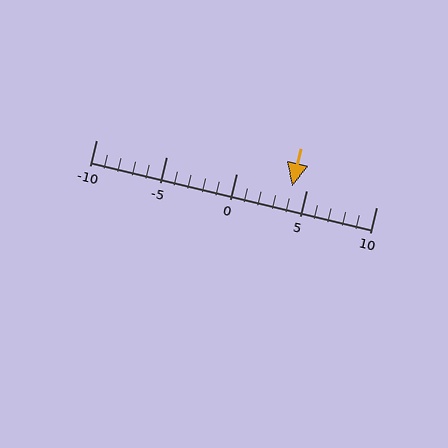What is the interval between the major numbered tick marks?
The major tick marks are spaced 5 units apart.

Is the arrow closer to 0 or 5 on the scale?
The arrow is closer to 5.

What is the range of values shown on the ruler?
The ruler shows values from -10 to 10.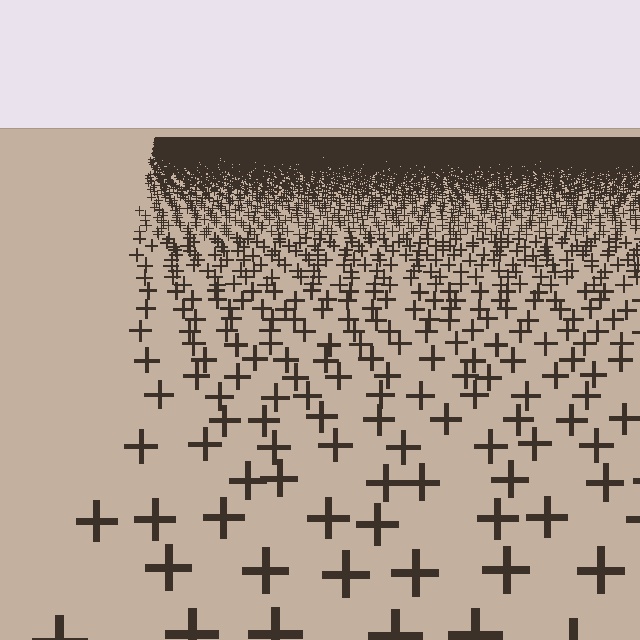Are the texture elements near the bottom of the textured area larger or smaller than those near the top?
Larger. Near the bottom, elements are closer to the viewer and appear at a bigger on-screen size.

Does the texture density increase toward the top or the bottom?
Density increases toward the top.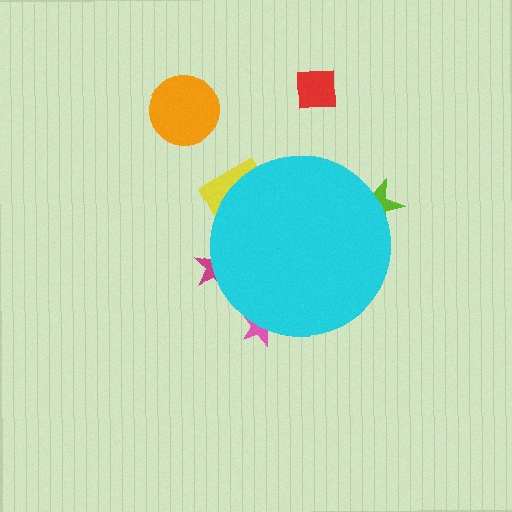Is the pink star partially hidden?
Yes, the pink star is partially hidden behind the cyan circle.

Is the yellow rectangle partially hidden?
Yes, the yellow rectangle is partially hidden behind the cyan circle.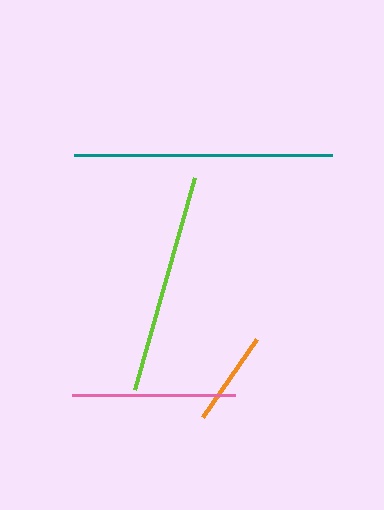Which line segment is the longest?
The teal line is the longest at approximately 258 pixels.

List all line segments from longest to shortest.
From longest to shortest: teal, lime, pink, orange.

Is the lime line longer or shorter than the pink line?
The lime line is longer than the pink line.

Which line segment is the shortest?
The orange line is the shortest at approximately 95 pixels.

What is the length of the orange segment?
The orange segment is approximately 95 pixels long.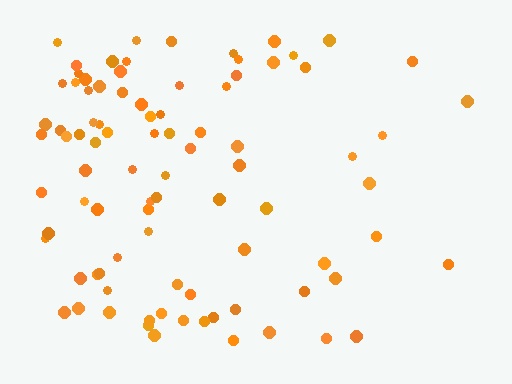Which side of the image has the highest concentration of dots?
The left.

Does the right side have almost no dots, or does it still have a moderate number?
Still a moderate number, just noticeably fewer than the left.